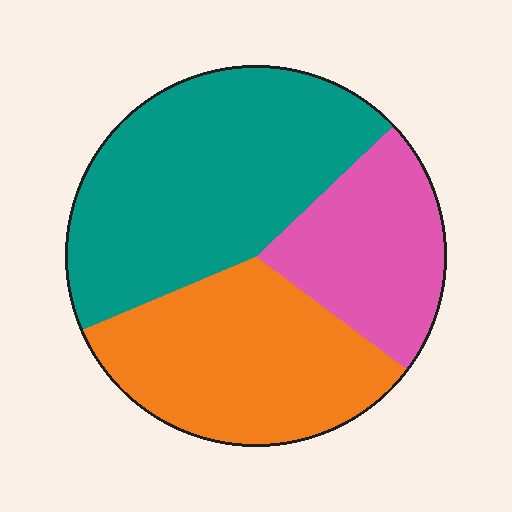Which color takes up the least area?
Pink, at roughly 20%.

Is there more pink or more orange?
Orange.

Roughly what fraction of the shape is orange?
Orange takes up about one third (1/3) of the shape.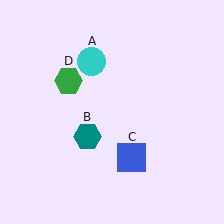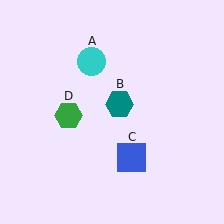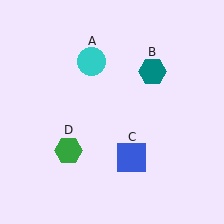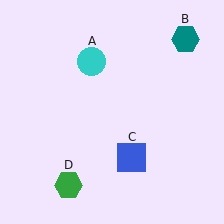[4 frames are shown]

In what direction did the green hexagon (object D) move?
The green hexagon (object D) moved down.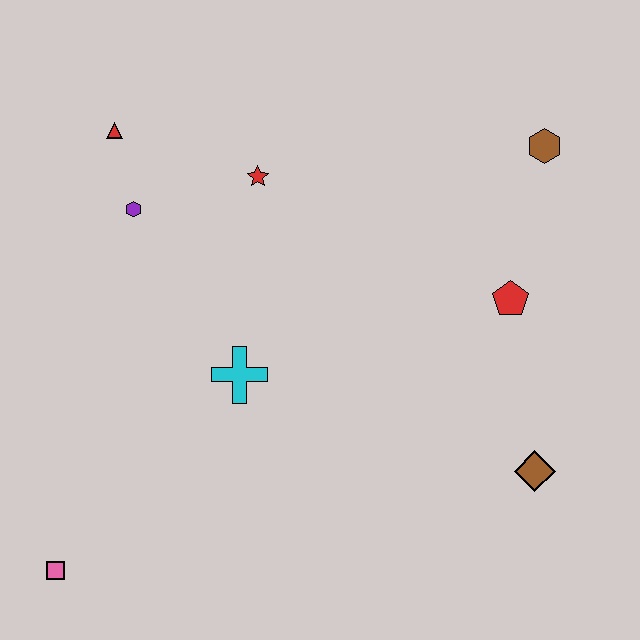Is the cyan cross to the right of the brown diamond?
No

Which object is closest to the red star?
The purple hexagon is closest to the red star.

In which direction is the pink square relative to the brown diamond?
The pink square is to the left of the brown diamond.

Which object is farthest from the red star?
The pink square is farthest from the red star.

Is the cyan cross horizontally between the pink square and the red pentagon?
Yes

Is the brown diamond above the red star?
No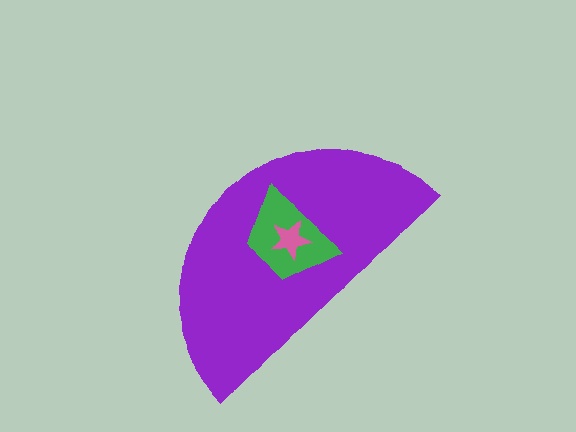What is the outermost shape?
The purple semicircle.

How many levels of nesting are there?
3.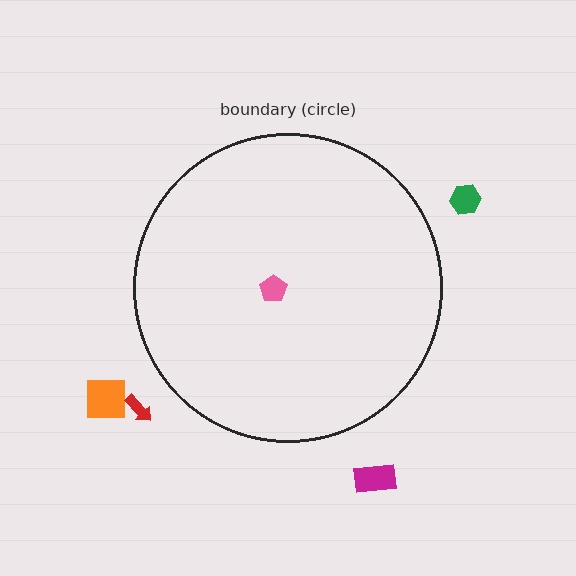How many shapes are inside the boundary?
1 inside, 4 outside.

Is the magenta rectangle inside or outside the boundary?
Outside.